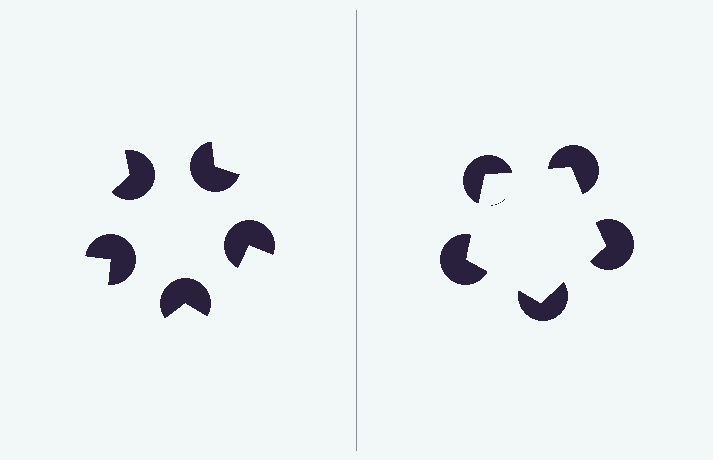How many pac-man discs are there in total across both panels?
10 — 5 on each side.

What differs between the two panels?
The pac-man discs are positioned identically on both sides; only the wedge orientations differ. On the right they align to a pentagon; on the left they are misaligned.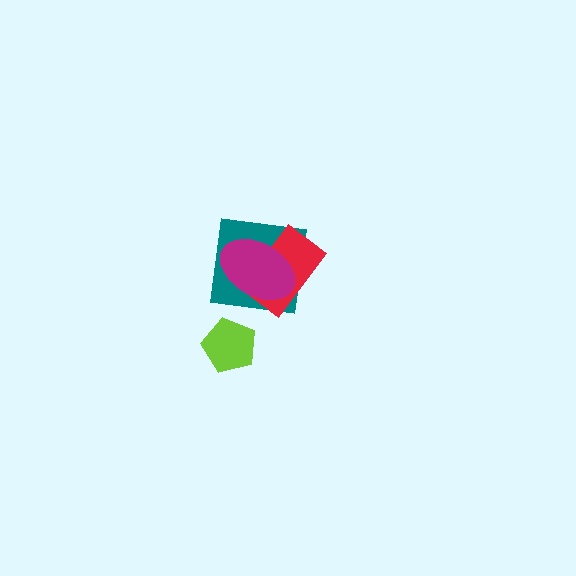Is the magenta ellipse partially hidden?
No, no other shape covers it.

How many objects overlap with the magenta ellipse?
2 objects overlap with the magenta ellipse.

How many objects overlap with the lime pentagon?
0 objects overlap with the lime pentagon.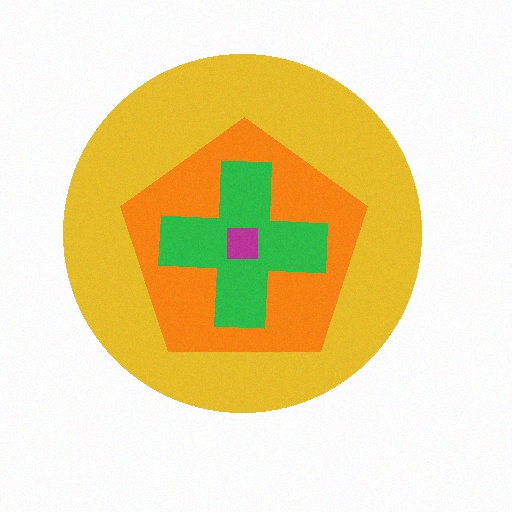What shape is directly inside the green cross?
The magenta square.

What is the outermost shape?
The yellow circle.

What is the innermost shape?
The magenta square.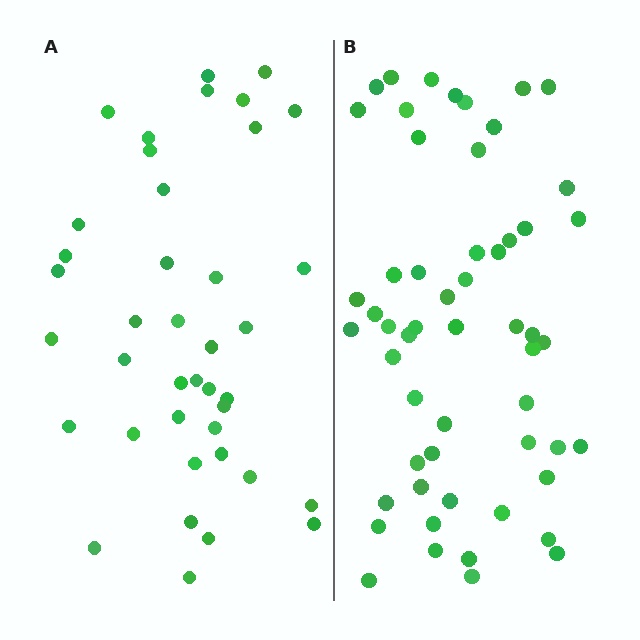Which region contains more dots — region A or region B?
Region B (the right region) has more dots.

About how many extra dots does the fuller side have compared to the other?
Region B has approximately 15 more dots than region A.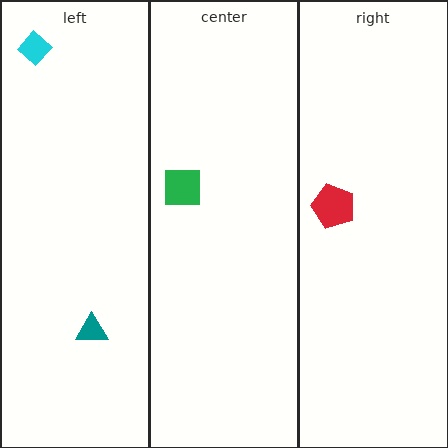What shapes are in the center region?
The green square.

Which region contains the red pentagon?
The right region.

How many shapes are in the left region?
2.